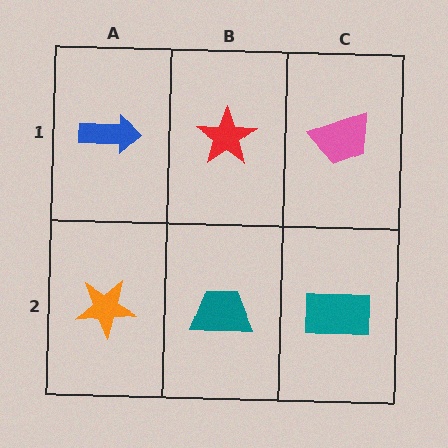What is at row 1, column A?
A blue arrow.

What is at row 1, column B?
A red star.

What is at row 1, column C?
A pink trapezoid.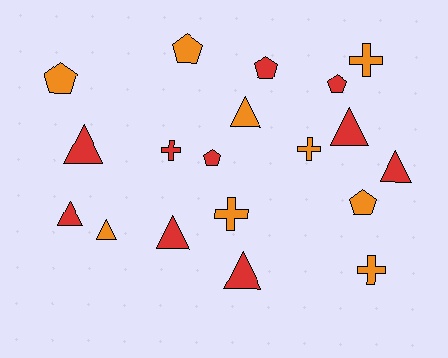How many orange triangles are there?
There are 2 orange triangles.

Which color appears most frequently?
Red, with 10 objects.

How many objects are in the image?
There are 19 objects.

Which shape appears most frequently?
Triangle, with 8 objects.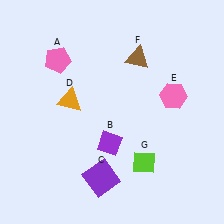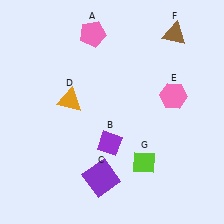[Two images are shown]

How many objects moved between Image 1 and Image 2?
2 objects moved between the two images.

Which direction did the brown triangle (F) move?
The brown triangle (F) moved right.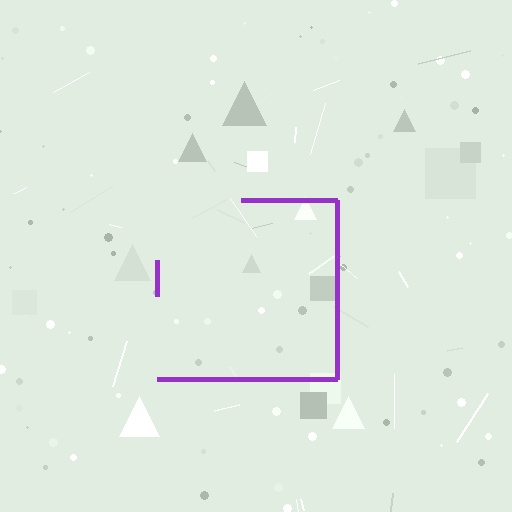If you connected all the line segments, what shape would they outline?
They would outline a square.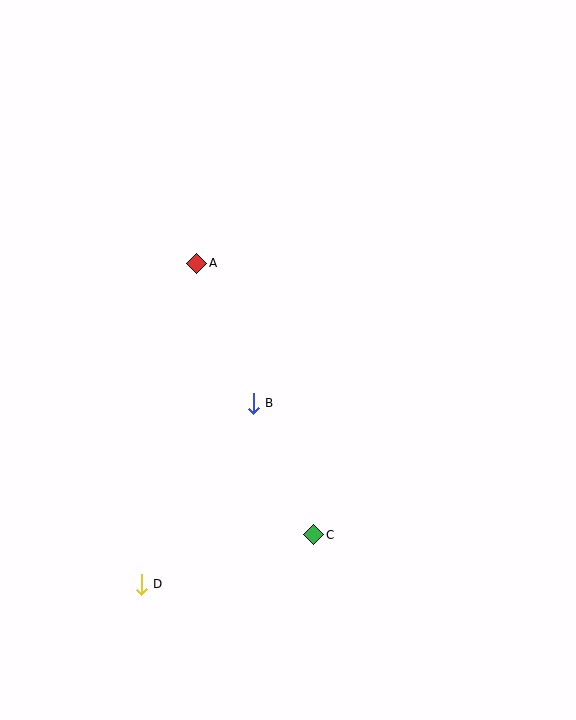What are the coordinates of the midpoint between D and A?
The midpoint between D and A is at (169, 424).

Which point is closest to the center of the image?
Point B at (253, 403) is closest to the center.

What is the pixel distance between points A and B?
The distance between A and B is 151 pixels.